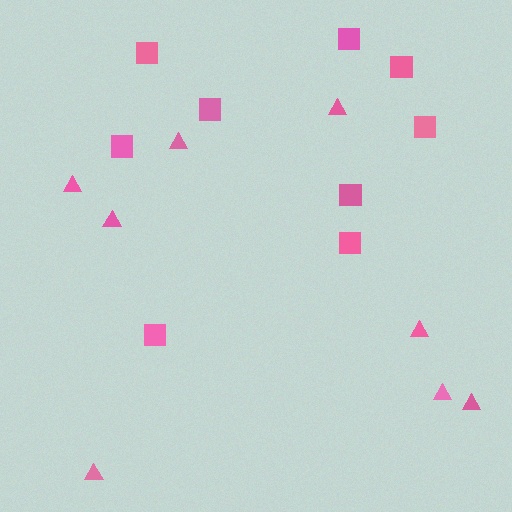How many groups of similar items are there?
There are 2 groups: one group of squares (9) and one group of triangles (8).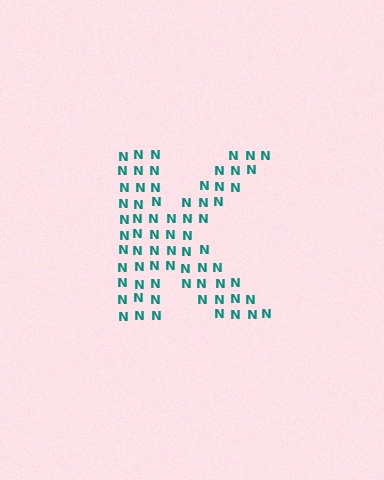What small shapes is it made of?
It is made of small letter N's.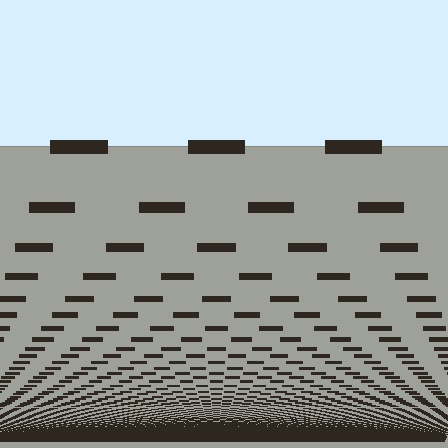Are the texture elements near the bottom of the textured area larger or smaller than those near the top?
Smaller. The gradient is inverted — elements near the bottom are smaller and denser.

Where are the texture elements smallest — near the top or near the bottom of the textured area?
Near the bottom.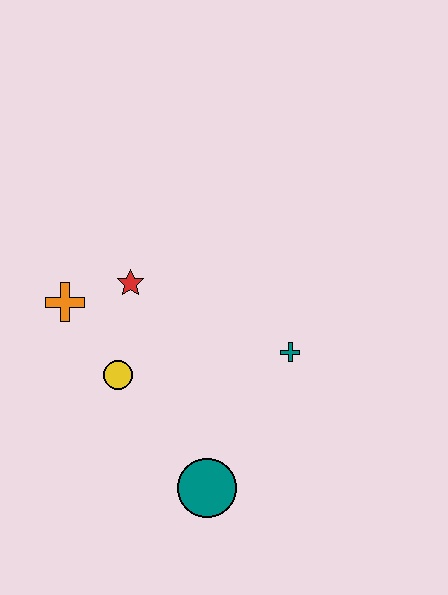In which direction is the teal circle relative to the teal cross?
The teal circle is below the teal cross.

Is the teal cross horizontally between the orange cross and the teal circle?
No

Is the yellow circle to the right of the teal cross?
No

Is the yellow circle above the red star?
No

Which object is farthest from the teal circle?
The orange cross is farthest from the teal circle.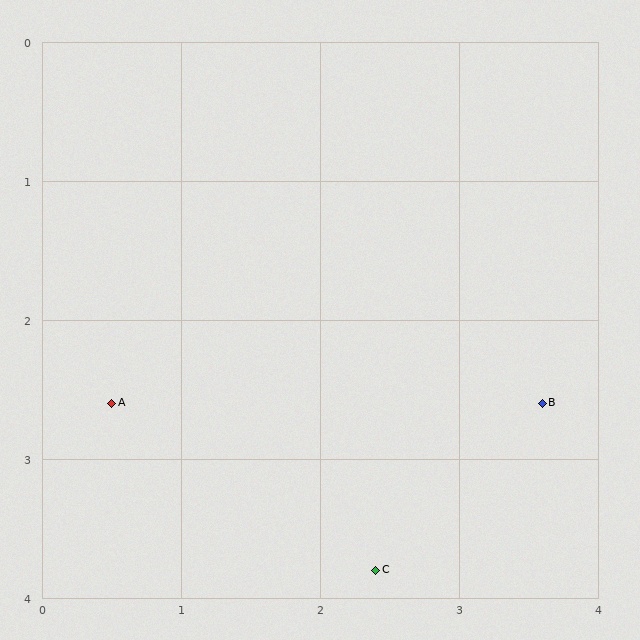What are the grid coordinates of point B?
Point B is at approximately (3.6, 2.6).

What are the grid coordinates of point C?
Point C is at approximately (2.4, 3.8).